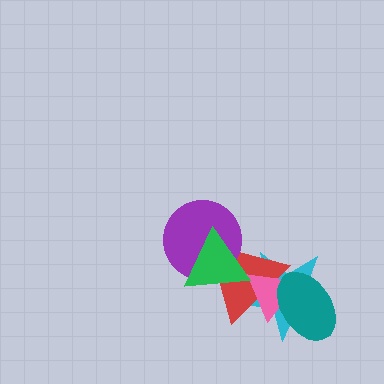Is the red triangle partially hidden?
Yes, it is partially covered by another shape.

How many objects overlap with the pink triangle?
3 objects overlap with the pink triangle.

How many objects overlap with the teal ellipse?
3 objects overlap with the teal ellipse.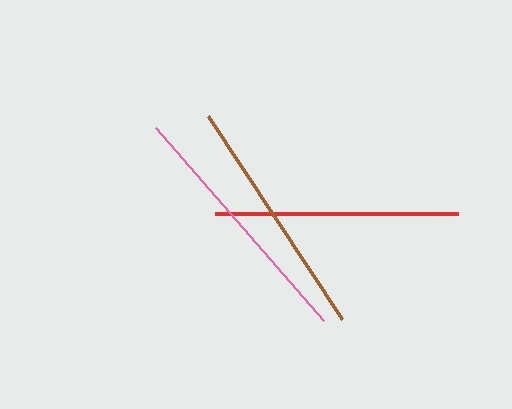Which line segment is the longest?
The pink line is the longest at approximately 256 pixels.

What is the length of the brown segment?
The brown segment is approximately 243 pixels long.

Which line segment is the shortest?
The red line is the shortest at approximately 242 pixels.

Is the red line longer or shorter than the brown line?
The brown line is longer than the red line.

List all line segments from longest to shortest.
From longest to shortest: pink, brown, red.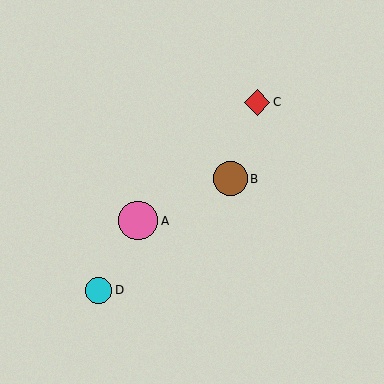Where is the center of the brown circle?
The center of the brown circle is at (230, 179).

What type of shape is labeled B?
Shape B is a brown circle.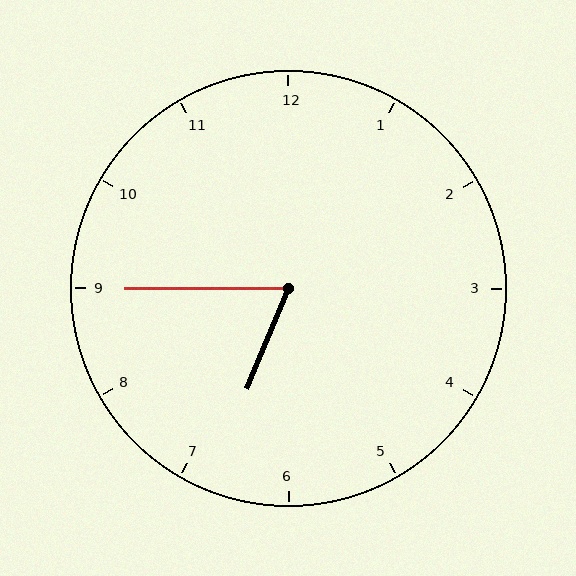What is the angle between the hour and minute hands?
Approximately 68 degrees.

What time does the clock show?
6:45.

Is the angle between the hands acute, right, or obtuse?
It is acute.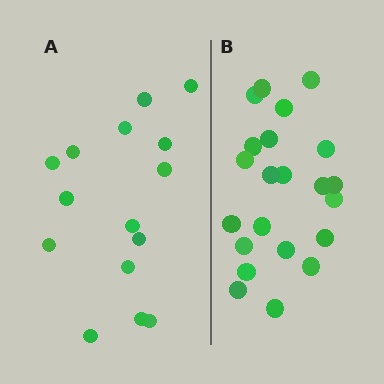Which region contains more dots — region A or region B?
Region B (the right region) has more dots.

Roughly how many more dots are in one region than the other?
Region B has roughly 8 or so more dots than region A.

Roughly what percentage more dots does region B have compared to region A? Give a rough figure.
About 45% more.